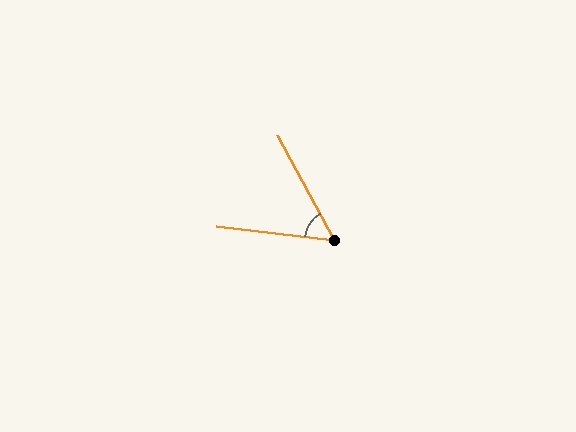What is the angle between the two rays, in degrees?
Approximately 55 degrees.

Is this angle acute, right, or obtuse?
It is acute.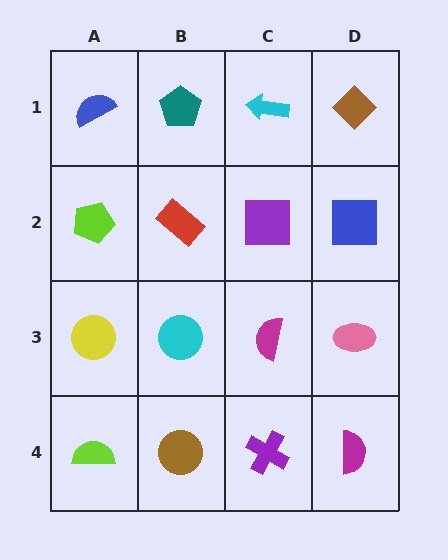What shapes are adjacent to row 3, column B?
A red rectangle (row 2, column B), a brown circle (row 4, column B), a yellow circle (row 3, column A), a magenta semicircle (row 3, column C).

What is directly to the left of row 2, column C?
A red rectangle.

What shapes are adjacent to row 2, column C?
A cyan arrow (row 1, column C), a magenta semicircle (row 3, column C), a red rectangle (row 2, column B), a blue square (row 2, column D).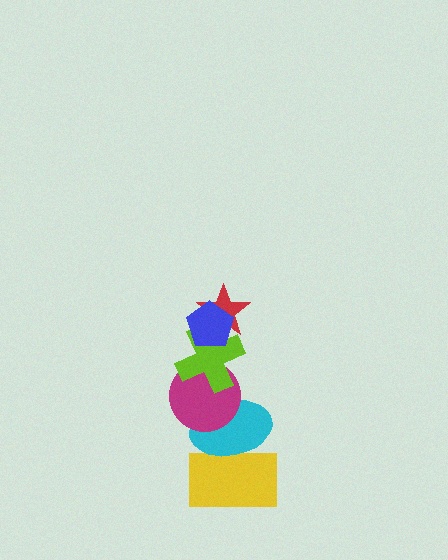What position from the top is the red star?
The red star is 2nd from the top.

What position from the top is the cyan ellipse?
The cyan ellipse is 5th from the top.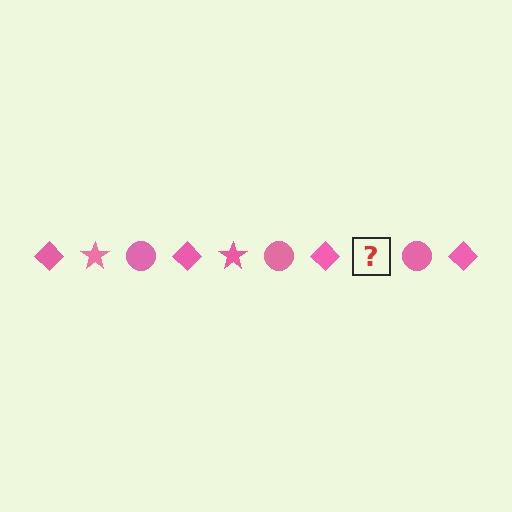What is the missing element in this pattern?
The missing element is a pink star.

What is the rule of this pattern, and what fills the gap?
The rule is that the pattern cycles through diamond, star, circle shapes in pink. The gap should be filled with a pink star.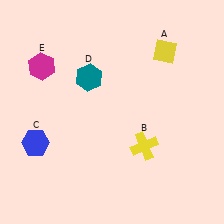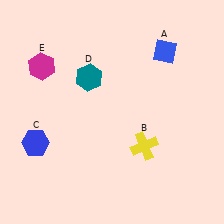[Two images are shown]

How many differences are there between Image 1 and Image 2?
There is 1 difference between the two images.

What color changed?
The diamond (A) changed from yellow in Image 1 to blue in Image 2.